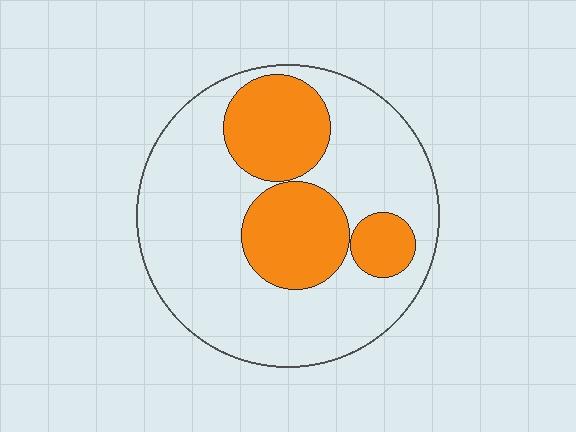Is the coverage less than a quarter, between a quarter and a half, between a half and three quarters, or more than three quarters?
Between a quarter and a half.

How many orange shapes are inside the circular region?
3.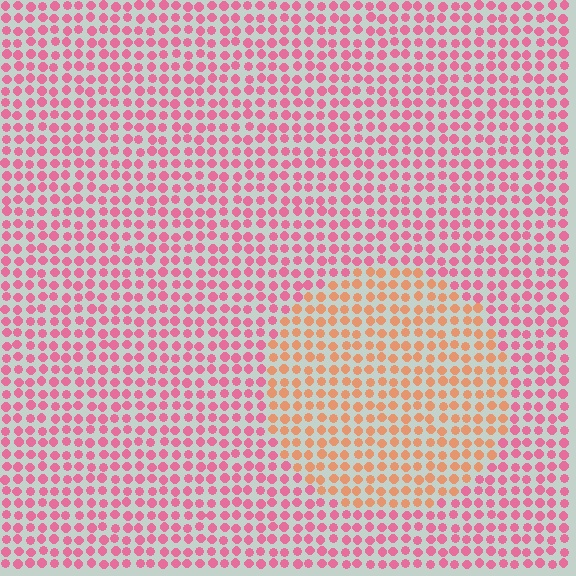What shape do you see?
I see a circle.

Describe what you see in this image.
The image is filled with small pink elements in a uniform arrangement. A circle-shaped region is visible where the elements are tinted to a slightly different hue, forming a subtle color boundary.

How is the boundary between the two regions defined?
The boundary is defined purely by a slight shift in hue (about 44 degrees). Spacing, size, and orientation are identical on both sides.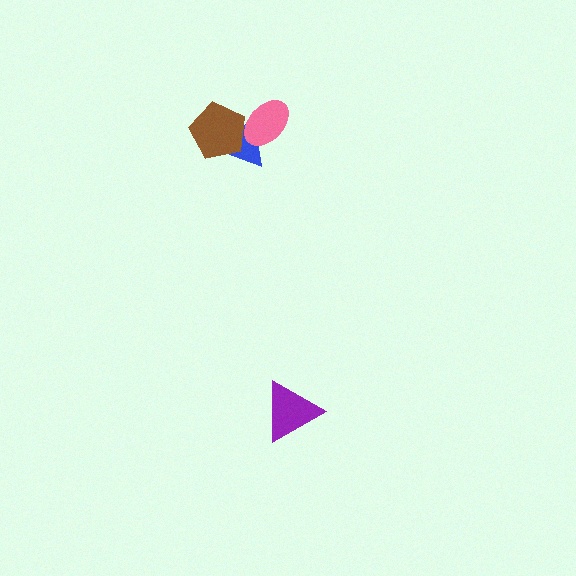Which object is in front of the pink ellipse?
The brown pentagon is in front of the pink ellipse.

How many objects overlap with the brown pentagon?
2 objects overlap with the brown pentagon.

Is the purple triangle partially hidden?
No, no other shape covers it.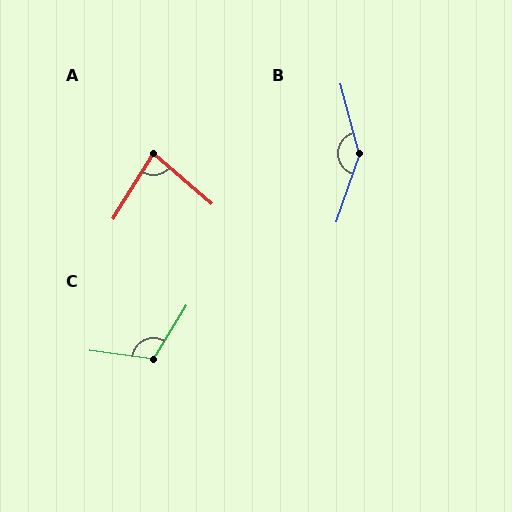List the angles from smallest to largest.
A (81°), C (114°), B (146°).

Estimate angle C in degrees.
Approximately 114 degrees.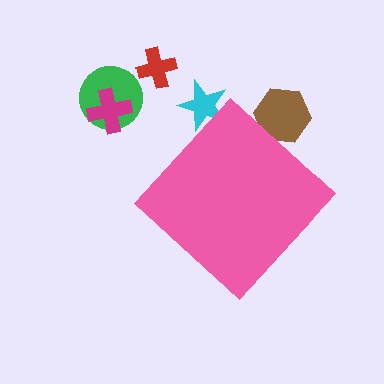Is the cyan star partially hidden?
Yes, the cyan star is partially hidden behind the pink diamond.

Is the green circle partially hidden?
No, the green circle is fully visible.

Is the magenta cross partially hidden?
No, the magenta cross is fully visible.